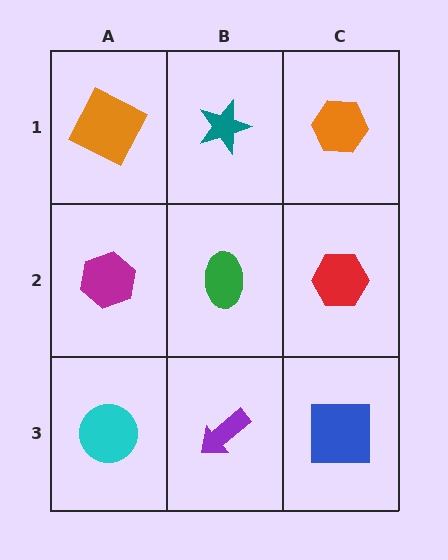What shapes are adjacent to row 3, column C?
A red hexagon (row 2, column C), a purple arrow (row 3, column B).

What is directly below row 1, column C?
A red hexagon.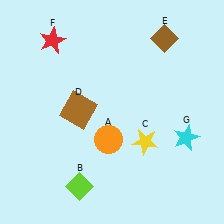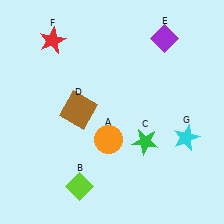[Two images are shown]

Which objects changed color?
C changed from yellow to green. E changed from brown to purple.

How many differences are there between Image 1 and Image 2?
There are 2 differences between the two images.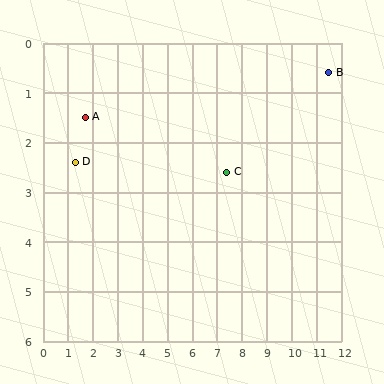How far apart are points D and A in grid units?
Points D and A are about 1.0 grid units apart.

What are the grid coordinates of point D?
Point D is at approximately (1.3, 2.4).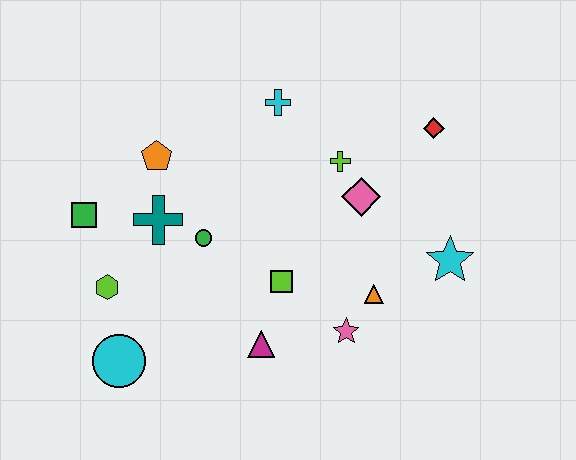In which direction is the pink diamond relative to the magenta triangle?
The pink diamond is above the magenta triangle.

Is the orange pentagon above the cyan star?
Yes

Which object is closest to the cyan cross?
The lime cross is closest to the cyan cross.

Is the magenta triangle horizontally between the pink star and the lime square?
No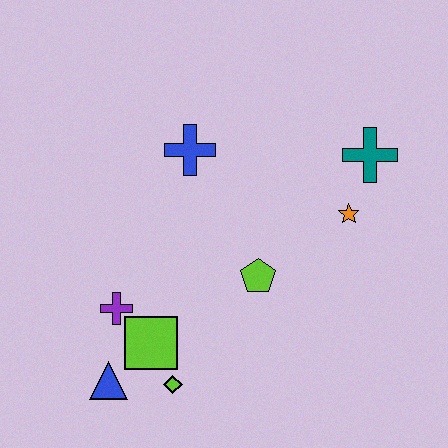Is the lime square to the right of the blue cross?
No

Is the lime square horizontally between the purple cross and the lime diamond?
Yes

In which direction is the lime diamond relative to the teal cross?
The lime diamond is below the teal cross.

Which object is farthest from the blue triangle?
The teal cross is farthest from the blue triangle.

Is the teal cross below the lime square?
No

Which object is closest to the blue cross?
The lime pentagon is closest to the blue cross.